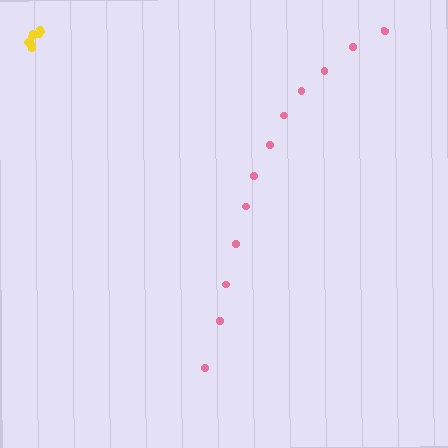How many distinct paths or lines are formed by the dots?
There are 2 distinct paths.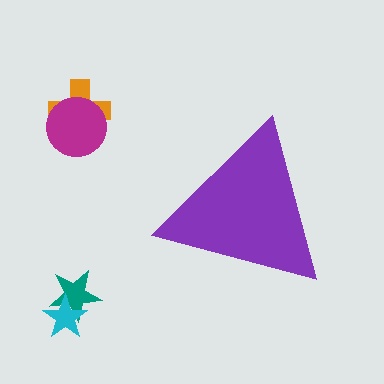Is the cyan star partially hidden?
No, the cyan star is fully visible.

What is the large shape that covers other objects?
A purple triangle.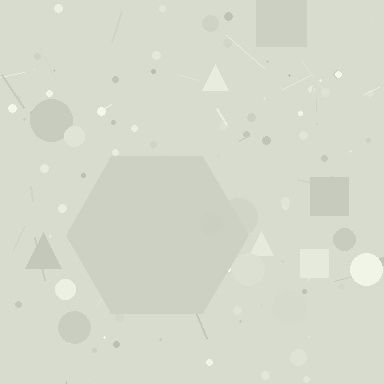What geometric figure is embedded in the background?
A hexagon is embedded in the background.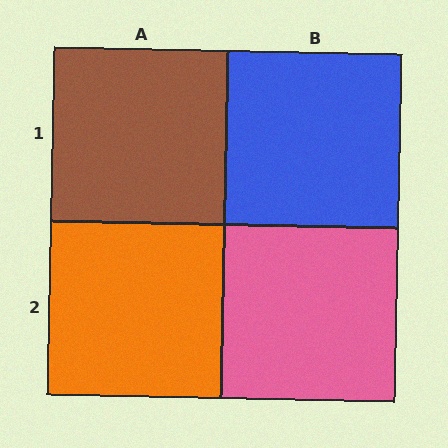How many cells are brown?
1 cell is brown.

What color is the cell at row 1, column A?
Brown.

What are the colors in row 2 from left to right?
Orange, pink.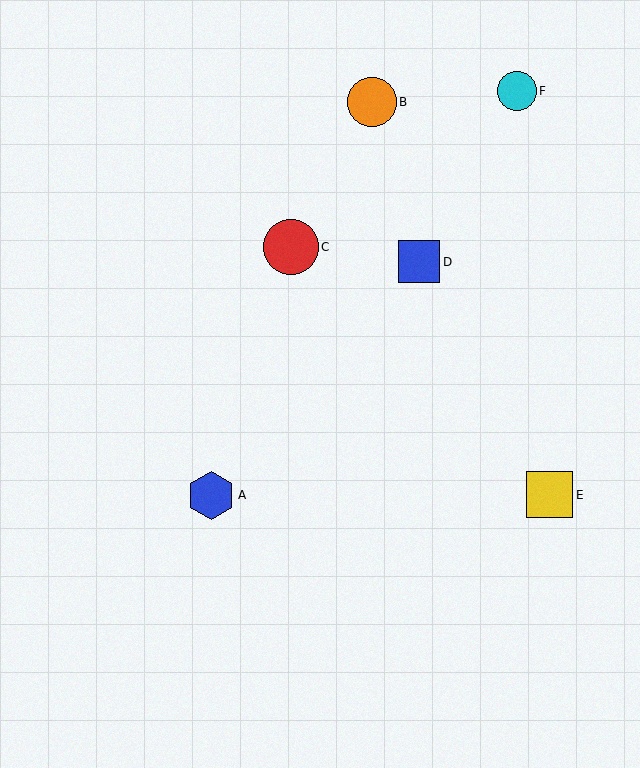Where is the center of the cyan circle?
The center of the cyan circle is at (517, 91).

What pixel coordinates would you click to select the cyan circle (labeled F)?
Click at (517, 91) to select the cyan circle F.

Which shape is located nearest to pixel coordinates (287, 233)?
The red circle (labeled C) at (291, 247) is nearest to that location.